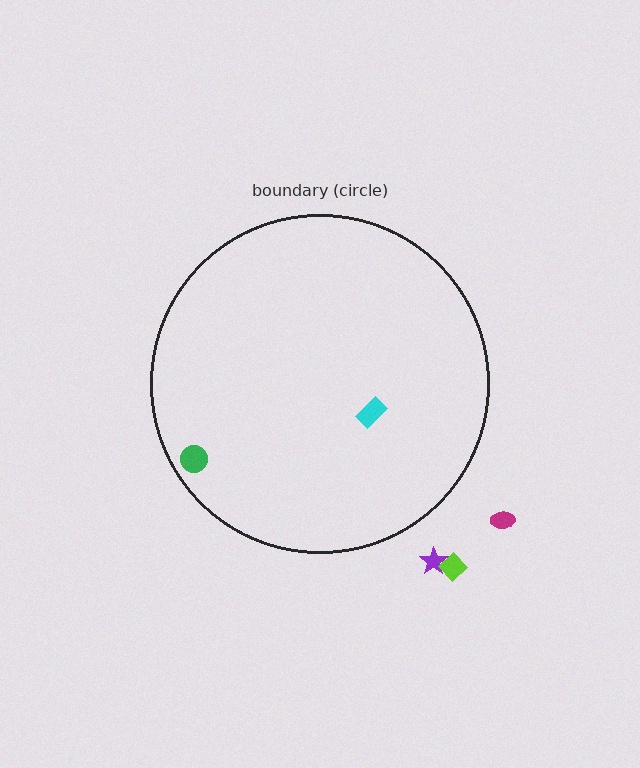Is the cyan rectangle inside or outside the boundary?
Inside.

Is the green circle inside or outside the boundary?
Inside.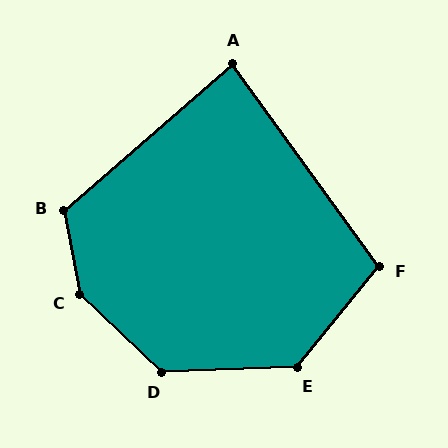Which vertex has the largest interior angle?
C, at approximately 144 degrees.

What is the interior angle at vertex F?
Approximately 105 degrees (obtuse).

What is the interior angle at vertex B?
Approximately 120 degrees (obtuse).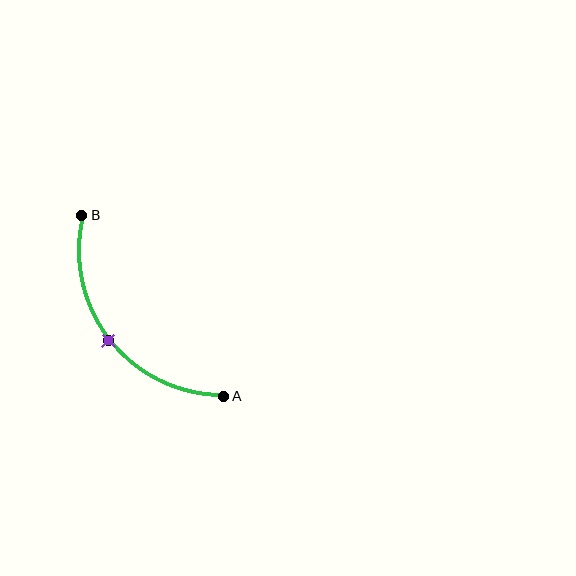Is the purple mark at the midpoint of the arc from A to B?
Yes. The purple mark lies on the arc at equal arc-length from both A and B — it is the arc midpoint.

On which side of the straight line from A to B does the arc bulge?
The arc bulges below and to the left of the straight line connecting A and B.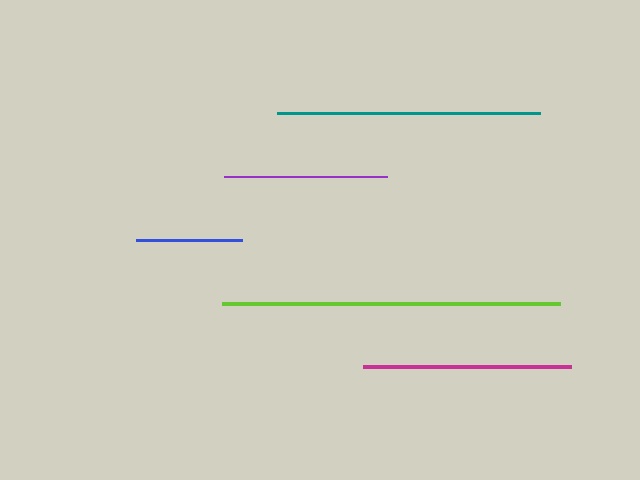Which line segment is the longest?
The lime line is the longest at approximately 337 pixels.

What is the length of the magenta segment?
The magenta segment is approximately 207 pixels long.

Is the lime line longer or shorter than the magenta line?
The lime line is longer than the magenta line.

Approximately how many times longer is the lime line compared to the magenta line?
The lime line is approximately 1.6 times the length of the magenta line.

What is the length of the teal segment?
The teal segment is approximately 263 pixels long.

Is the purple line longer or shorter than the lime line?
The lime line is longer than the purple line.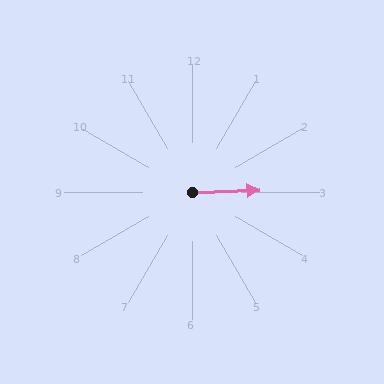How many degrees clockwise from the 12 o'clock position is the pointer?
Approximately 88 degrees.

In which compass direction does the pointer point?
East.